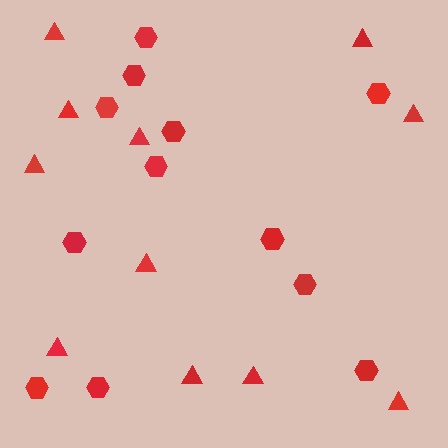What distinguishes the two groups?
There are 2 groups: one group of hexagons (12) and one group of triangles (11).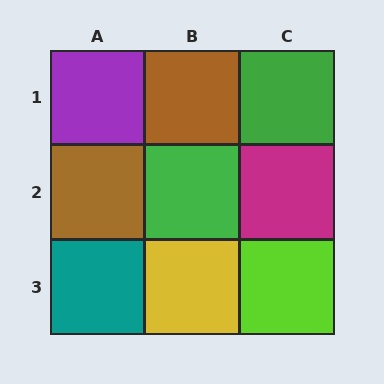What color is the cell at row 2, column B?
Green.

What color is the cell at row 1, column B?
Brown.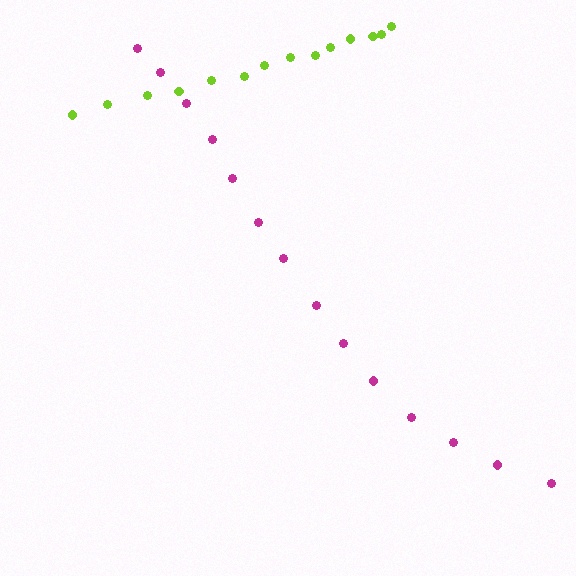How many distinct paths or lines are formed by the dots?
There are 2 distinct paths.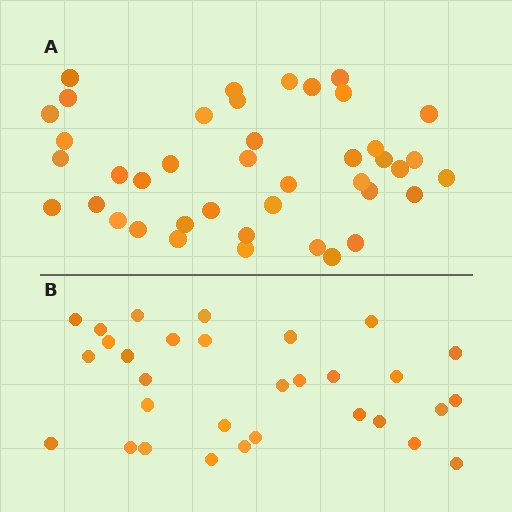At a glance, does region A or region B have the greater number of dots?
Region A (the top region) has more dots.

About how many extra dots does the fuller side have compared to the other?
Region A has roughly 10 or so more dots than region B.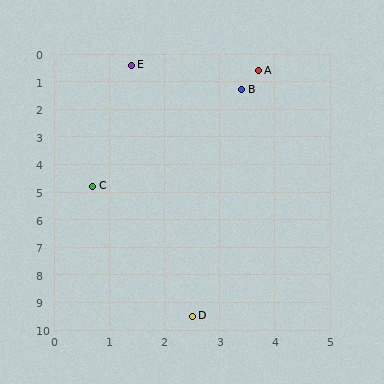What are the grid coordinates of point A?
Point A is at approximately (3.7, 0.6).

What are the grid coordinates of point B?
Point B is at approximately (3.4, 1.3).